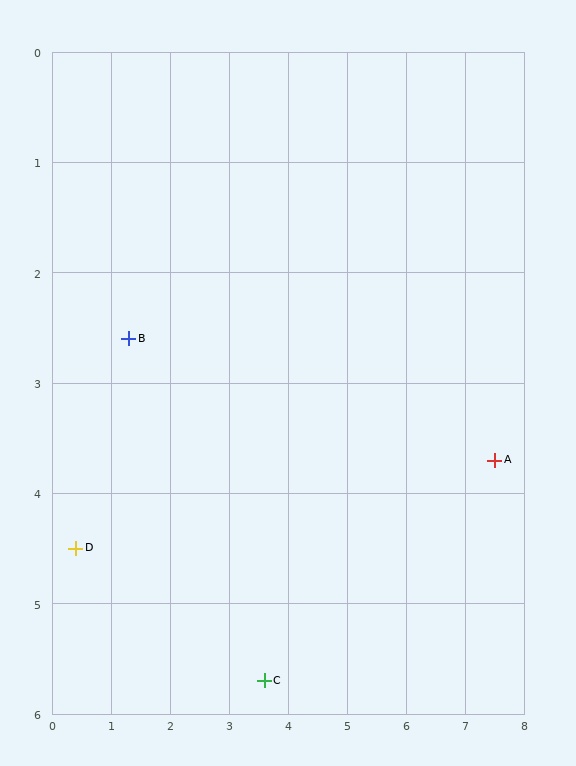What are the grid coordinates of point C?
Point C is at approximately (3.6, 5.7).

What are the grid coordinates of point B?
Point B is at approximately (1.3, 2.6).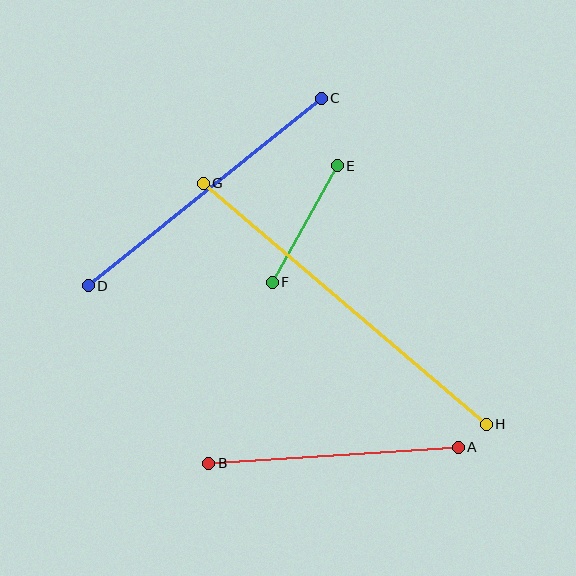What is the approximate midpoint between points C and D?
The midpoint is at approximately (205, 192) pixels.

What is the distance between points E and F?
The distance is approximately 133 pixels.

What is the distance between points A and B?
The distance is approximately 250 pixels.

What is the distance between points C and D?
The distance is approximately 299 pixels.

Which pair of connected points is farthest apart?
Points G and H are farthest apart.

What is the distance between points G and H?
The distance is approximately 372 pixels.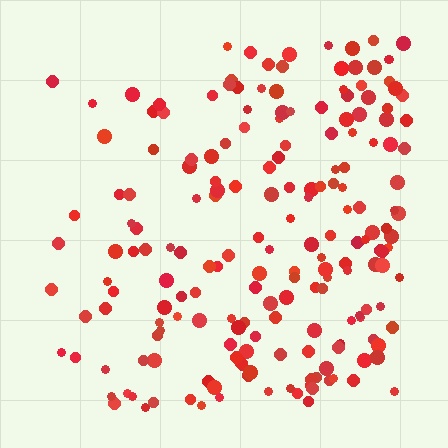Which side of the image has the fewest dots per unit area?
The left.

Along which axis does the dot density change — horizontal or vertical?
Horizontal.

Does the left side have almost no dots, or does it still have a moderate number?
Still a moderate number, just noticeably fewer than the right.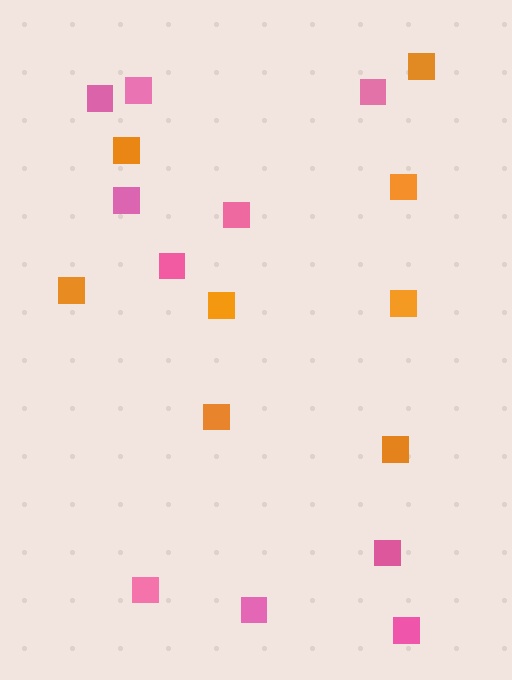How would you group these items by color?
There are 2 groups: one group of orange squares (8) and one group of pink squares (10).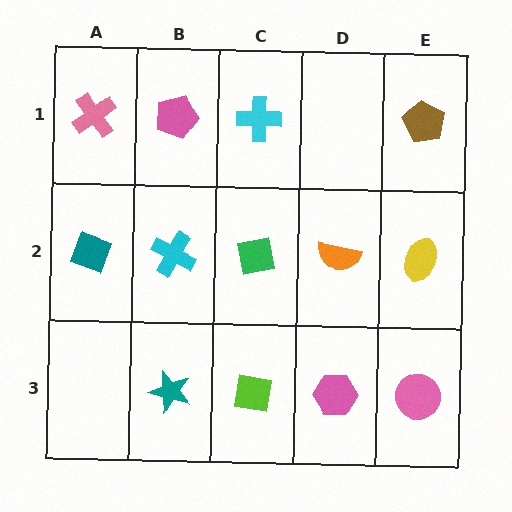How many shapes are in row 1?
4 shapes.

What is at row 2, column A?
A teal diamond.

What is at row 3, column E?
A pink circle.